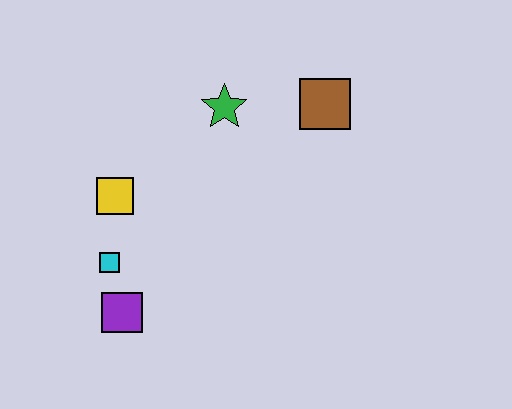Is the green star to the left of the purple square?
No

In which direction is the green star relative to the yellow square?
The green star is to the right of the yellow square.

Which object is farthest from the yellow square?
The brown square is farthest from the yellow square.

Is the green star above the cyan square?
Yes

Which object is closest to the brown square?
The green star is closest to the brown square.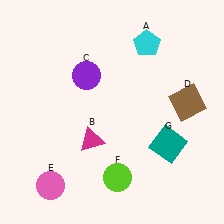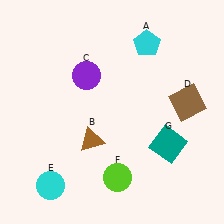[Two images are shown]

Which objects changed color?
B changed from magenta to brown. E changed from pink to cyan.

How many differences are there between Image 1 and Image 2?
There are 2 differences between the two images.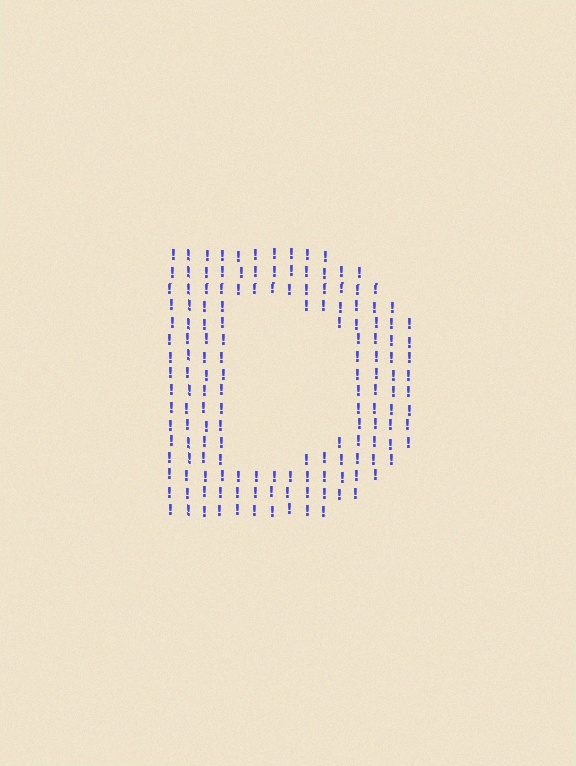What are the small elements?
The small elements are exclamation marks.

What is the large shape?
The large shape is the letter D.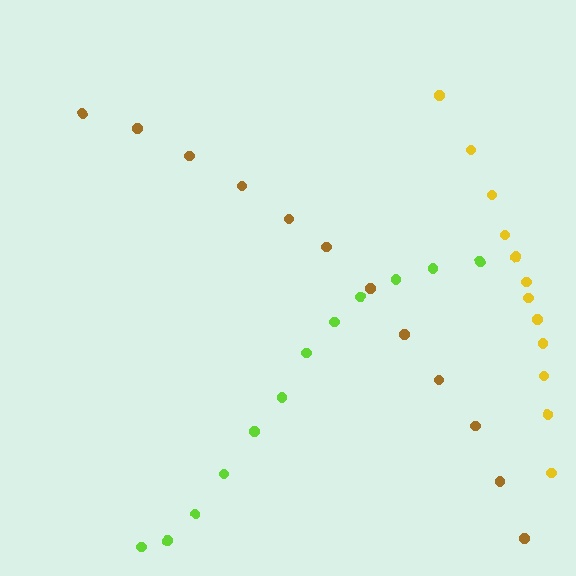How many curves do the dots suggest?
There are 3 distinct paths.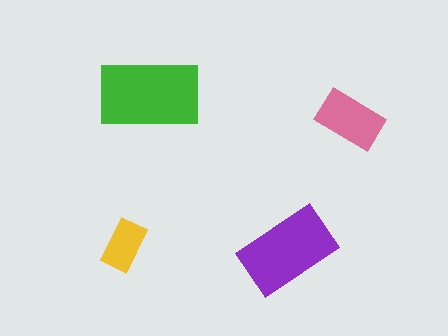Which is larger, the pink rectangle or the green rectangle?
The green one.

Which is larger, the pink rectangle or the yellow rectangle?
The pink one.